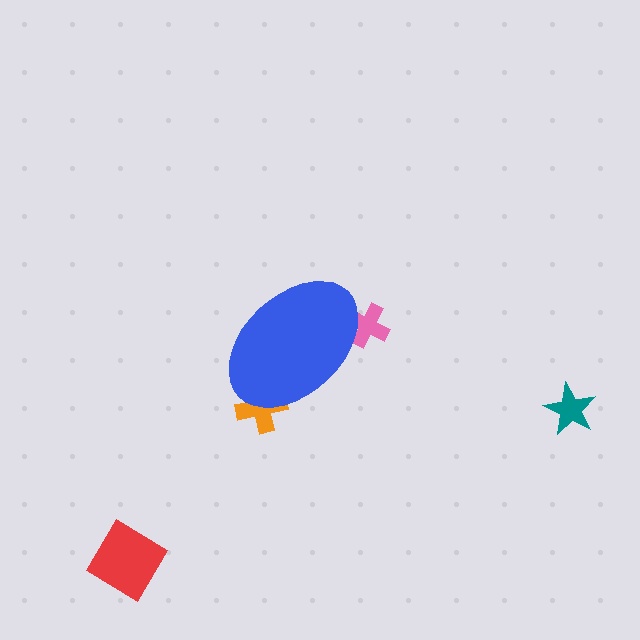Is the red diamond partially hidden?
No, the red diamond is fully visible.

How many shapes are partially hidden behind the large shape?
2 shapes are partially hidden.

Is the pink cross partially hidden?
Yes, the pink cross is partially hidden behind the blue ellipse.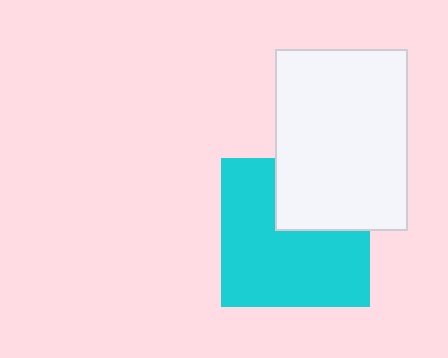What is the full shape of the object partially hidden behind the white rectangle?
The partially hidden object is a cyan square.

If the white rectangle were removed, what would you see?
You would see the complete cyan square.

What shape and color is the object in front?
The object in front is a white rectangle.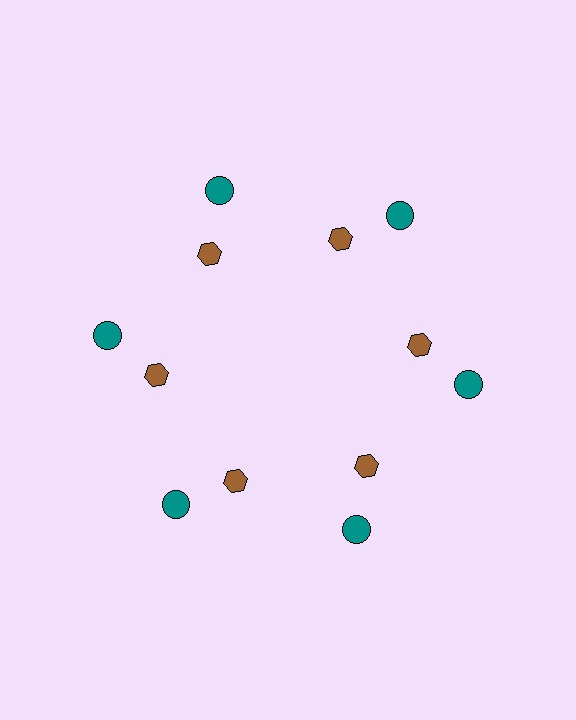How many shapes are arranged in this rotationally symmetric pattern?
There are 12 shapes, arranged in 6 groups of 2.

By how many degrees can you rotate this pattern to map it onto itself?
The pattern maps onto itself every 60 degrees of rotation.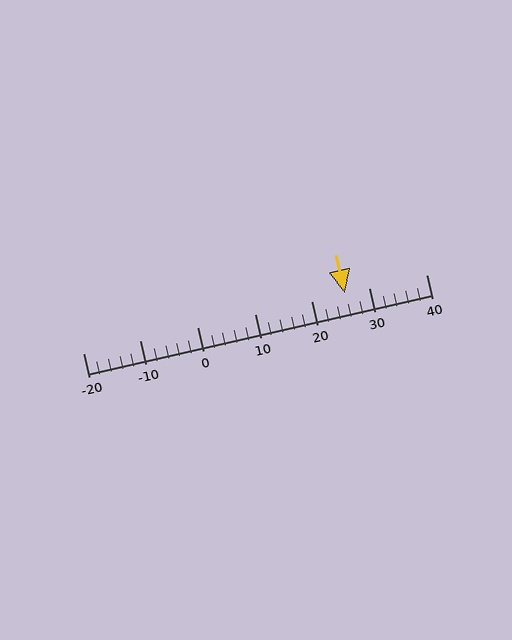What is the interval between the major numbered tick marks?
The major tick marks are spaced 10 units apart.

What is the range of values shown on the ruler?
The ruler shows values from -20 to 40.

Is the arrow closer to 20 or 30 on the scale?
The arrow is closer to 30.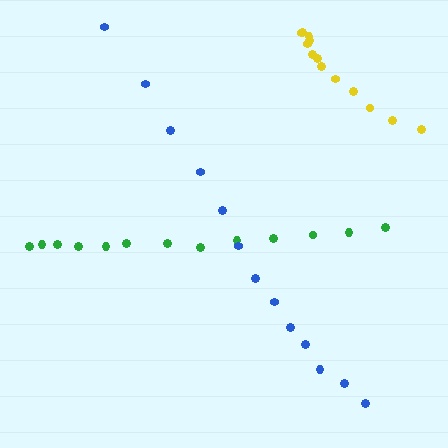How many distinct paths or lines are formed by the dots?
There are 3 distinct paths.